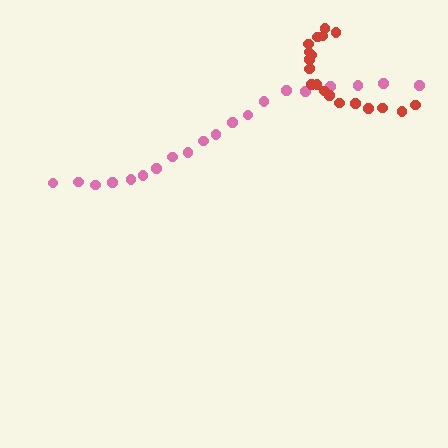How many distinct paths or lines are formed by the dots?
There are 2 distinct paths.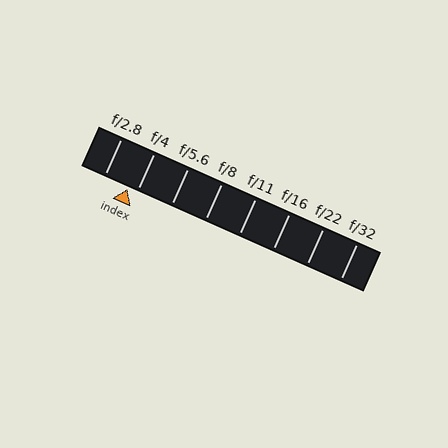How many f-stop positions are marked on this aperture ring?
There are 8 f-stop positions marked.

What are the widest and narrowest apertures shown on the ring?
The widest aperture shown is f/2.8 and the narrowest is f/32.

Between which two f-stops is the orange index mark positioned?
The index mark is between f/2.8 and f/4.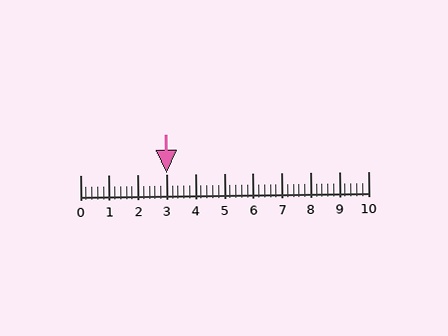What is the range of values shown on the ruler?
The ruler shows values from 0 to 10.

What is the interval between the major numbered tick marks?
The major tick marks are spaced 1 units apart.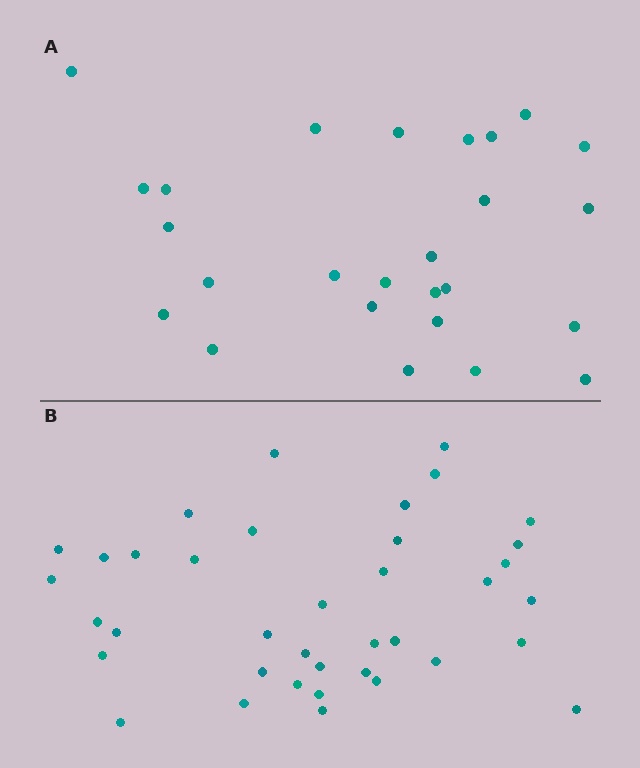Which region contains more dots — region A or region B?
Region B (the bottom region) has more dots.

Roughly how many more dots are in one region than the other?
Region B has roughly 12 or so more dots than region A.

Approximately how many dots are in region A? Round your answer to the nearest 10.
About 30 dots. (The exact count is 26, which rounds to 30.)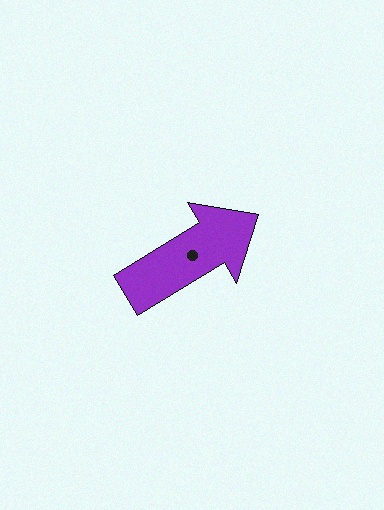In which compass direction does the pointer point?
Northeast.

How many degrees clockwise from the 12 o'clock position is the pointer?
Approximately 59 degrees.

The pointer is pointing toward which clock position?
Roughly 2 o'clock.